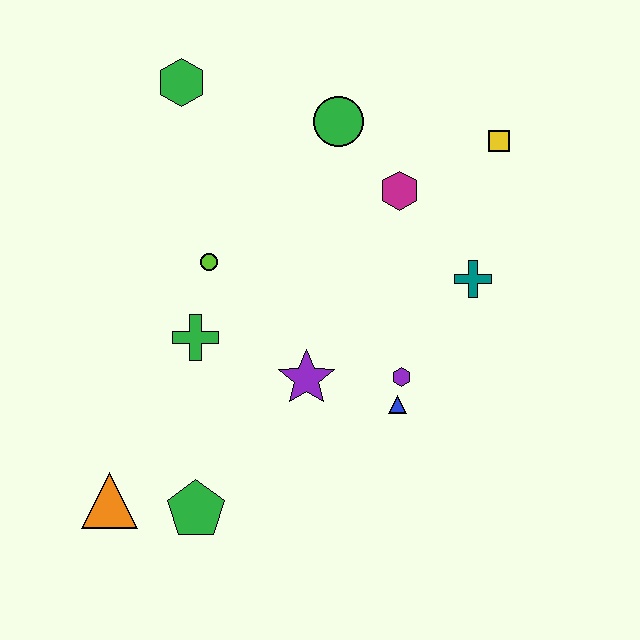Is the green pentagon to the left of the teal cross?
Yes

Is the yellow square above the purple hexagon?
Yes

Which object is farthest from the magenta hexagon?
The orange triangle is farthest from the magenta hexagon.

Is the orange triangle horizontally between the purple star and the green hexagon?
No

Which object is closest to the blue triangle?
The purple hexagon is closest to the blue triangle.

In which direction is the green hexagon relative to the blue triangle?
The green hexagon is above the blue triangle.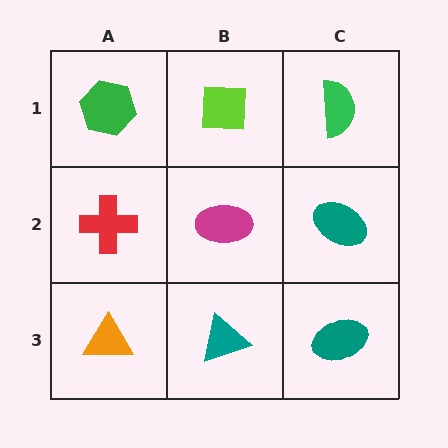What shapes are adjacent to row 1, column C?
A teal ellipse (row 2, column C), a lime square (row 1, column B).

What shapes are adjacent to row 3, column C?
A teal ellipse (row 2, column C), a teal triangle (row 3, column B).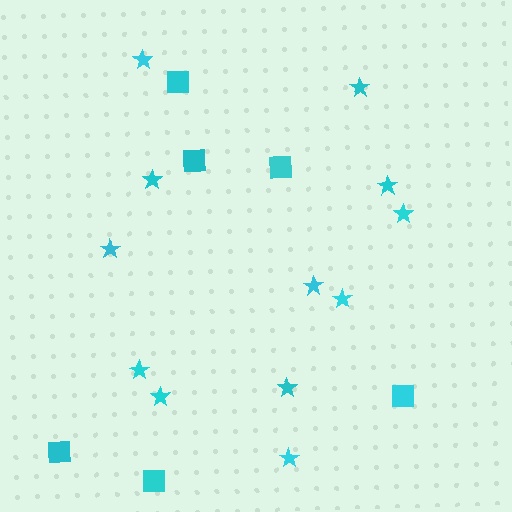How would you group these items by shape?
There are 2 groups: one group of squares (6) and one group of stars (12).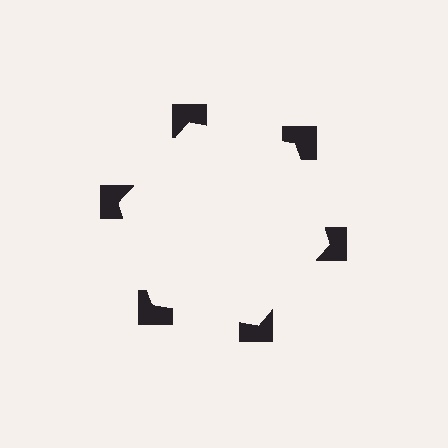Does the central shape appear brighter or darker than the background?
It typically appears slightly brighter than the background, even though no actual brightness change is drawn.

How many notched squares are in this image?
There are 6 — one at each vertex of the illusory hexagon.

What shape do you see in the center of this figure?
An illusory hexagon — its edges are inferred from the aligned wedge cuts in the notched squares, not physically drawn.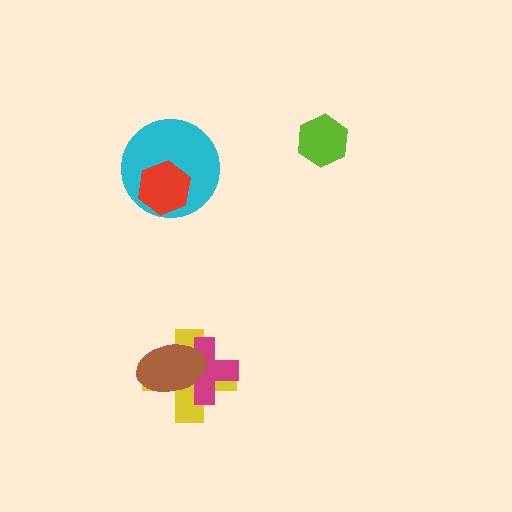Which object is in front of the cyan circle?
The red hexagon is in front of the cyan circle.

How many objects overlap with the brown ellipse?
2 objects overlap with the brown ellipse.